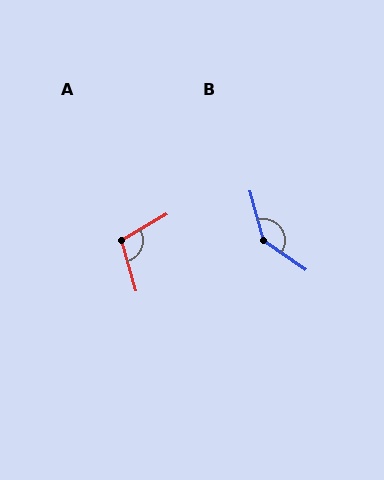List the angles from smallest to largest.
A (104°), B (140°).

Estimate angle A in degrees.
Approximately 104 degrees.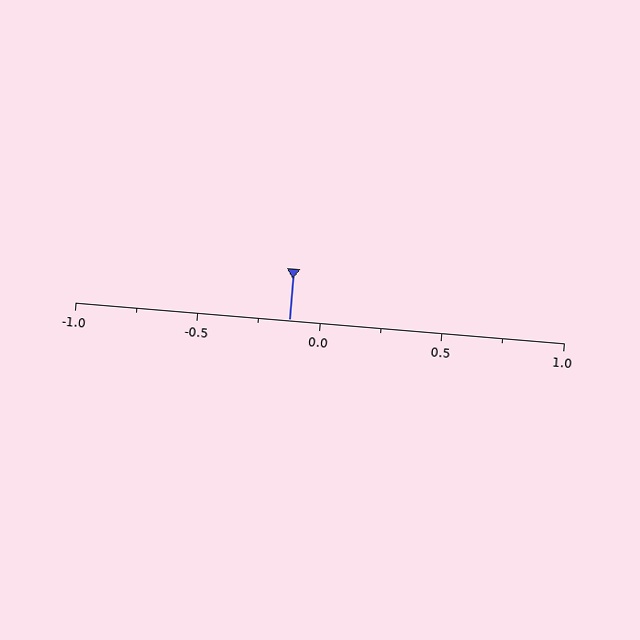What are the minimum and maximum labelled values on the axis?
The axis runs from -1.0 to 1.0.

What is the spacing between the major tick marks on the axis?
The major ticks are spaced 0.5 apart.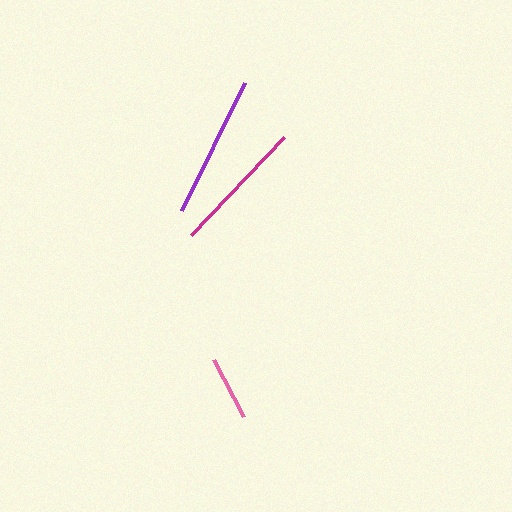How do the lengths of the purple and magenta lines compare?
The purple and magenta lines are approximately the same length.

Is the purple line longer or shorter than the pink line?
The purple line is longer than the pink line.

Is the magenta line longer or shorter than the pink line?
The magenta line is longer than the pink line.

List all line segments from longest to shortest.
From longest to shortest: purple, magenta, pink.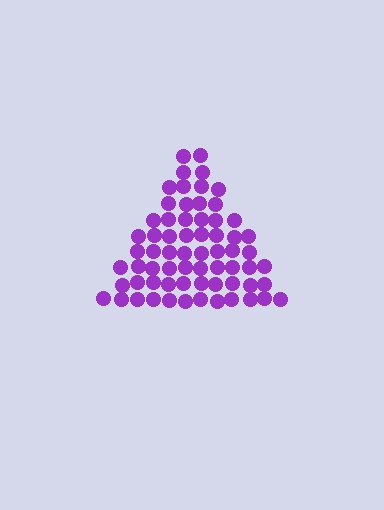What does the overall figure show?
The overall figure shows a triangle.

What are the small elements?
The small elements are circles.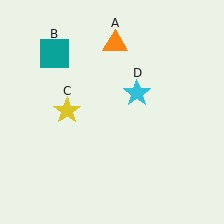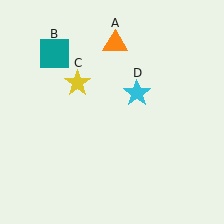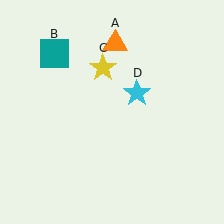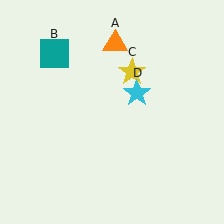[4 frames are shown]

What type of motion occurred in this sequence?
The yellow star (object C) rotated clockwise around the center of the scene.